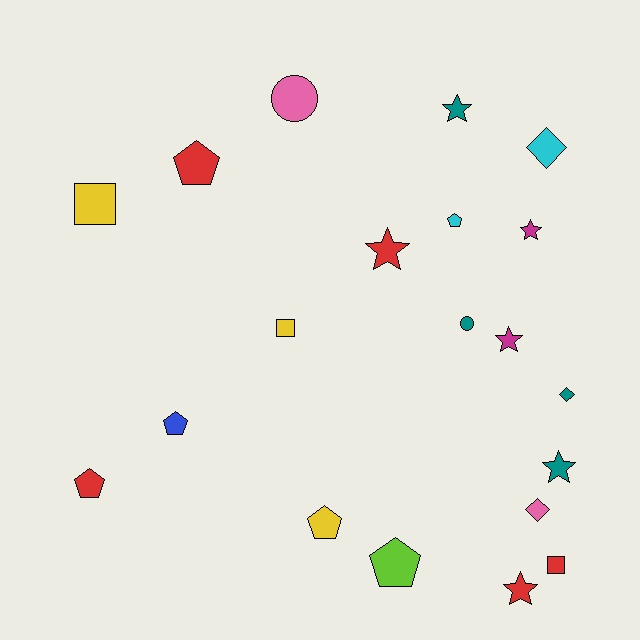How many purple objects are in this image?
There are no purple objects.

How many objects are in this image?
There are 20 objects.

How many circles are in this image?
There are 2 circles.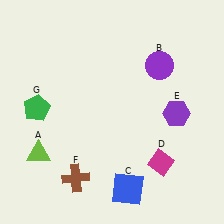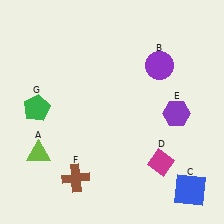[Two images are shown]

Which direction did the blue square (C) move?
The blue square (C) moved right.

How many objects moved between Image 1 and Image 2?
1 object moved between the two images.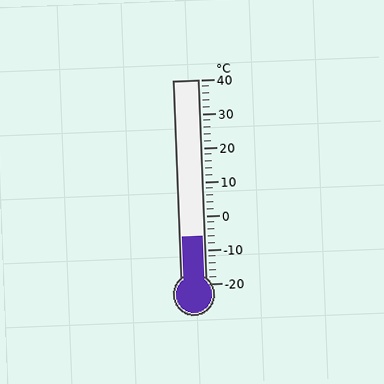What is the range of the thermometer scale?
The thermometer scale ranges from -20°C to 40°C.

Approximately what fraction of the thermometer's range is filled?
The thermometer is filled to approximately 25% of its range.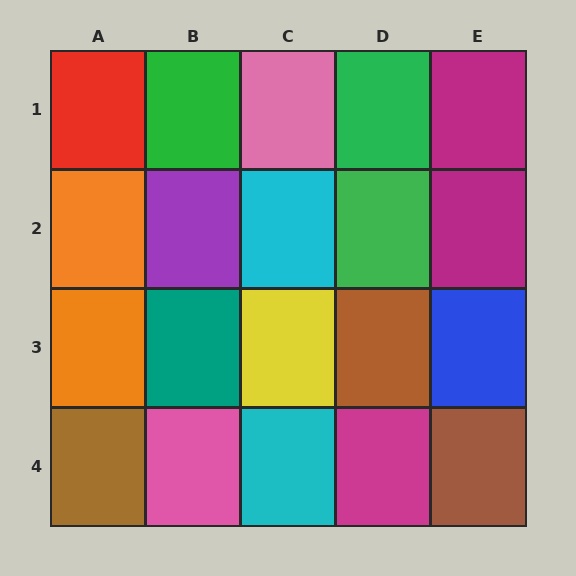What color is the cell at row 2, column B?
Purple.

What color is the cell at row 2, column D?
Green.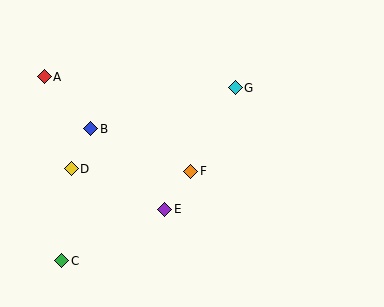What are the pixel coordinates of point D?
Point D is at (71, 169).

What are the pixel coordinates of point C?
Point C is at (62, 261).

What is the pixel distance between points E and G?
The distance between E and G is 140 pixels.